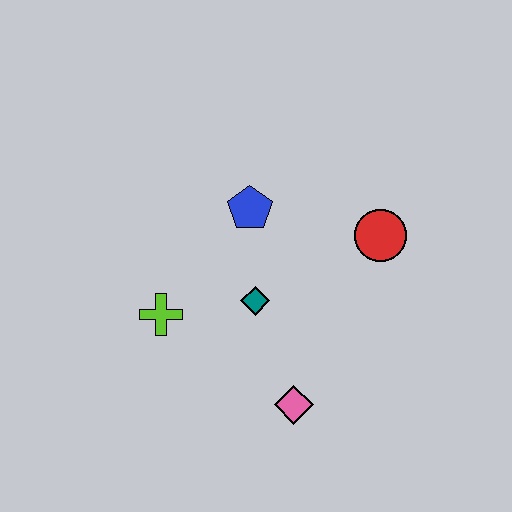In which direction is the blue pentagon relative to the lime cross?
The blue pentagon is above the lime cross.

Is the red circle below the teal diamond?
No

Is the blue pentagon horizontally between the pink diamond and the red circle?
No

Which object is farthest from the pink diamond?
The blue pentagon is farthest from the pink diamond.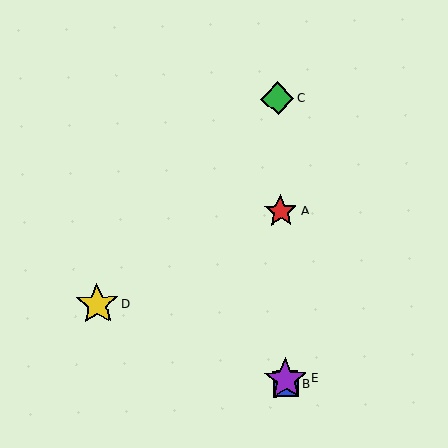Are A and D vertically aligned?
No, A is at x≈281 and D is at x≈97.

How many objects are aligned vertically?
4 objects (A, B, C, E) are aligned vertically.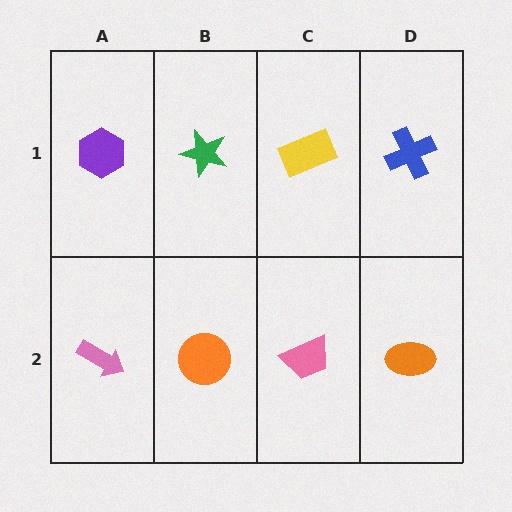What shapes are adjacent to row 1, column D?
An orange ellipse (row 2, column D), a yellow rectangle (row 1, column C).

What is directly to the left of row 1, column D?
A yellow rectangle.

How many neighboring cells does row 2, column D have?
2.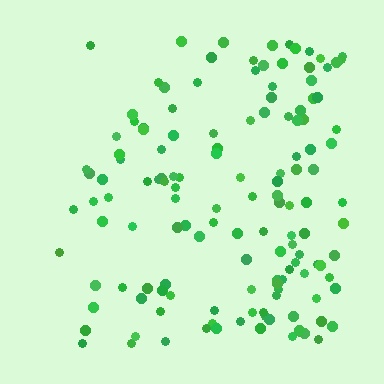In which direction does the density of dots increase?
From left to right, with the right side densest.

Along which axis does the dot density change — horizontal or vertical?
Horizontal.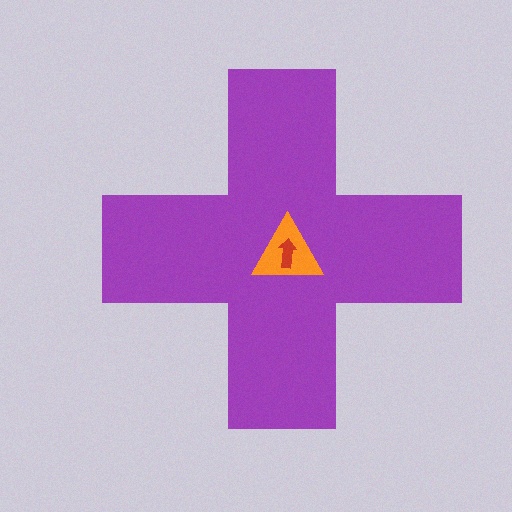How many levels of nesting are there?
3.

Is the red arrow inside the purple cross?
Yes.